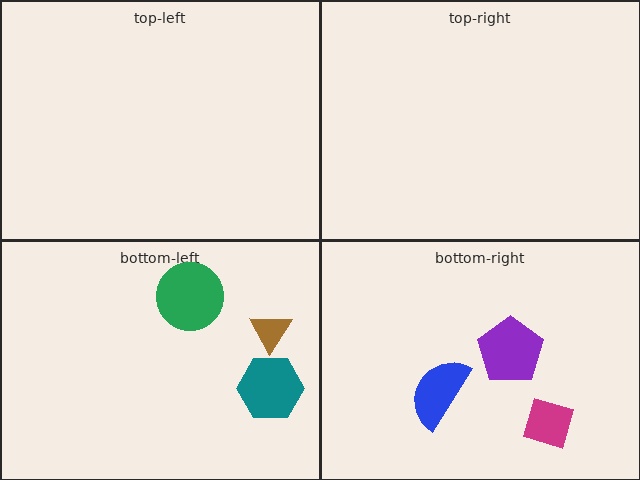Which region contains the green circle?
The bottom-left region.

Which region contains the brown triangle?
The bottom-left region.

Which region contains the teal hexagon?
The bottom-left region.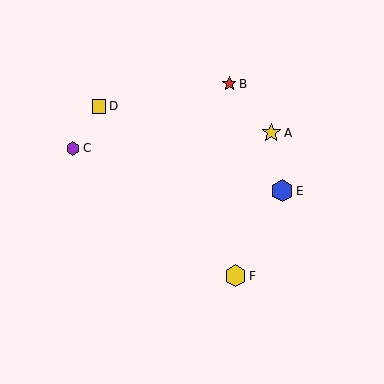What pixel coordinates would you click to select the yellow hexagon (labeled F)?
Click at (235, 276) to select the yellow hexagon F.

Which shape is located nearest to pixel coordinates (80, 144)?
The purple hexagon (labeled C) at (73, 148) is nearest to that location.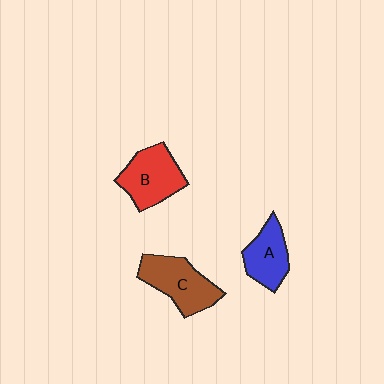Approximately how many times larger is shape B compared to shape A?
Approximately 1.3 times.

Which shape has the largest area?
Shape C (brown).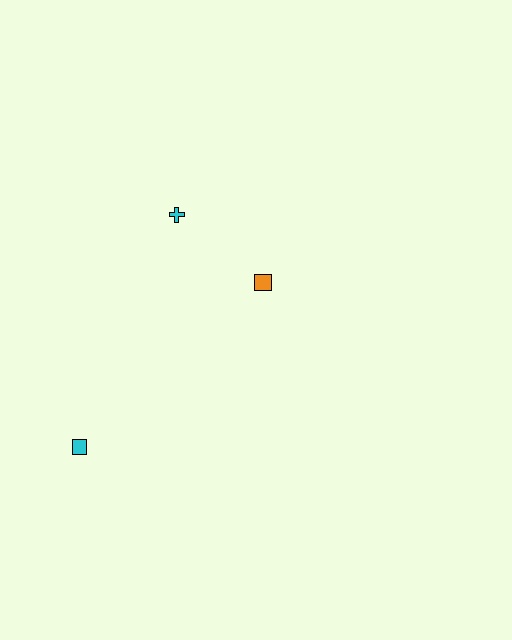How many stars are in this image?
There are no stars.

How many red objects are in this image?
There are no red objects.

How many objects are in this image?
There are 3 objects.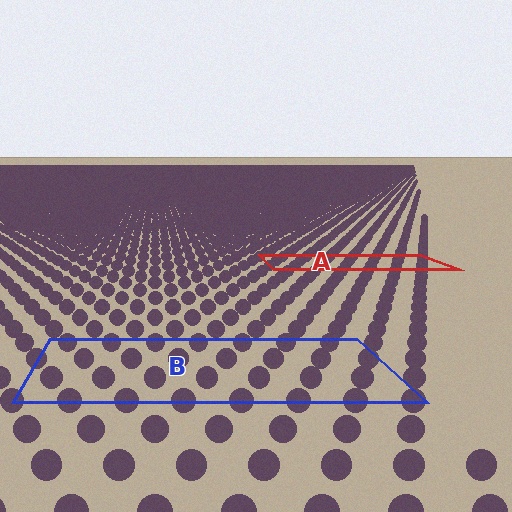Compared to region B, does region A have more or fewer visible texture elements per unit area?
Region A has more texture elements per unit area — they are packed more densely because it is farther away.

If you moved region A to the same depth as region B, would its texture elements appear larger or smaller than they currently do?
They would appear larger. At a closer depth, the same texture elements are projected at a bigger on-screen size.